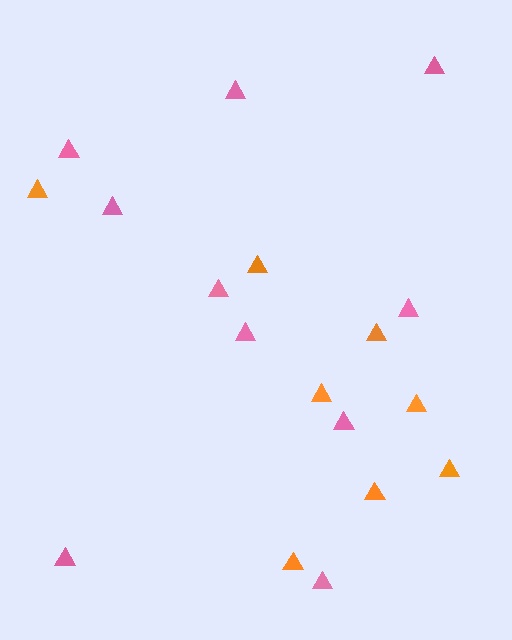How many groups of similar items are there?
There are 2 groups: one group of orange triangles (8) and one group of pink triangles (10).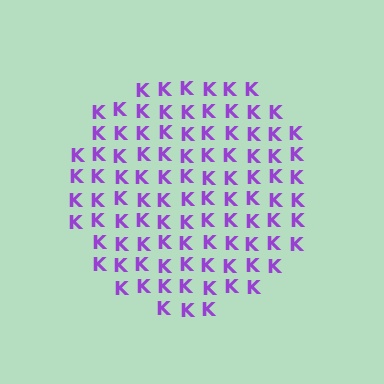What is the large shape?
The large shape is a circle.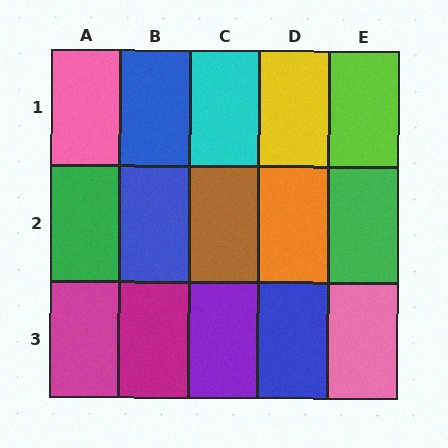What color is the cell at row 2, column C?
Brown.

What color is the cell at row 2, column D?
Orange.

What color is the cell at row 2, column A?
Green.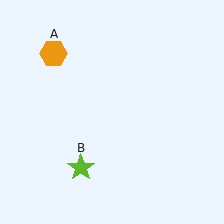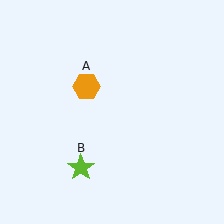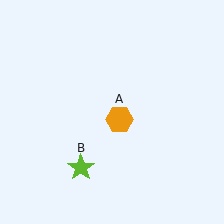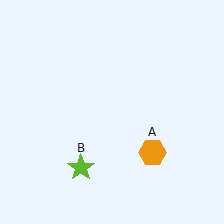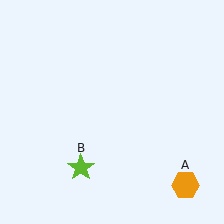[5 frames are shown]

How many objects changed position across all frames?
1 object changed position: orange hexagon (object A).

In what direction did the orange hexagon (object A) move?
The orange hexagon (object A) moved down and to the right.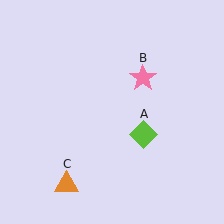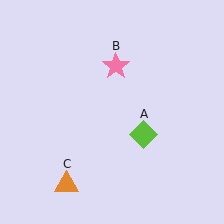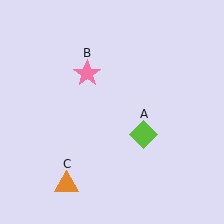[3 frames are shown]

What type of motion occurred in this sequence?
The pink star (object B) rotated counterclockwise around the center of the scene.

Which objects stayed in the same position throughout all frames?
Lime diamond (object A) and orange triangle (object C) remained stationary.